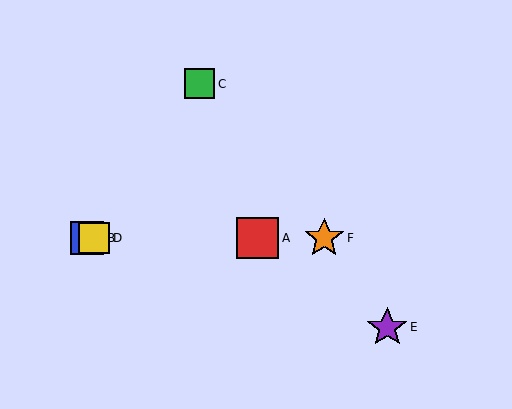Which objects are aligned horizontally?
Objects A, B, D, F are aligned horizontally.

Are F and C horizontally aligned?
No, F is at y≈238 and C is at y≈84.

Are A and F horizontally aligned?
Yes, both are at y≈238.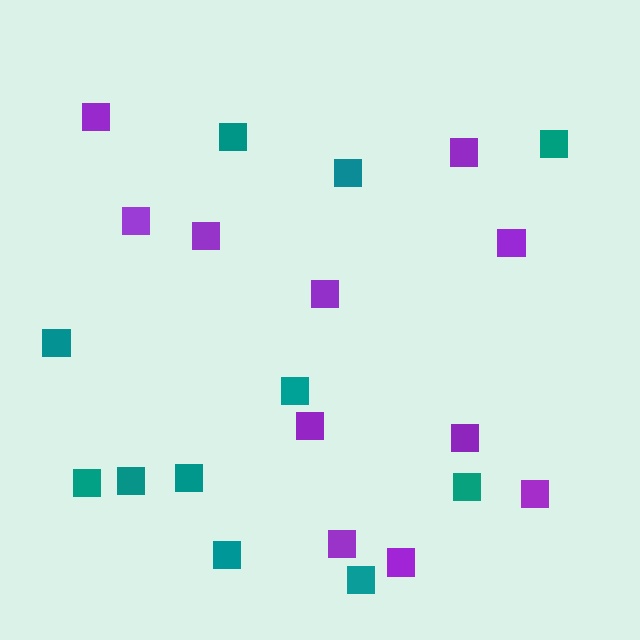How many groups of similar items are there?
There are 2 groups: one group of teal squares (11) and one group of purple squares (11).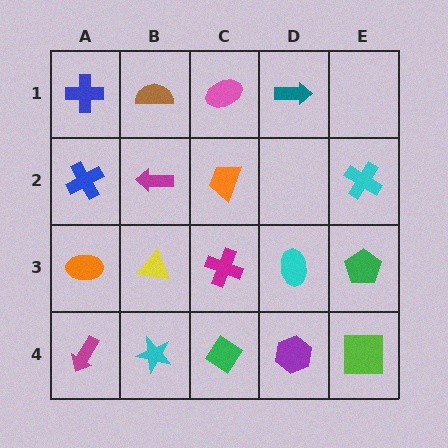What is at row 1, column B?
A brown semicircle.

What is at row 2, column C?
An orange trapezoid.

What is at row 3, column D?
A cyan ellipse.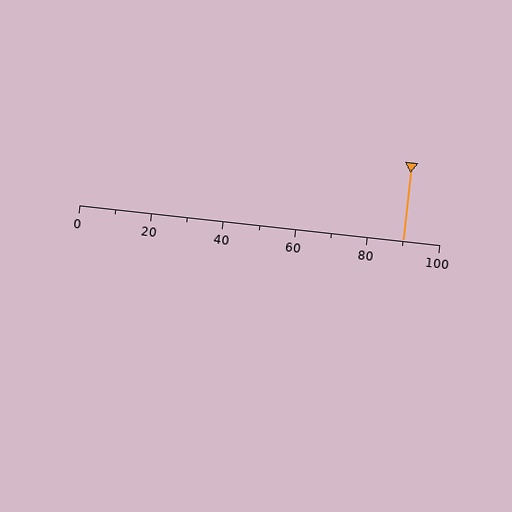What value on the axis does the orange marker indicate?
The marker indicates approximately 90.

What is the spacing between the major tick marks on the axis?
The major ticks are spaced 20 apart.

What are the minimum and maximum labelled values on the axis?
The axis runs from 0 to 100.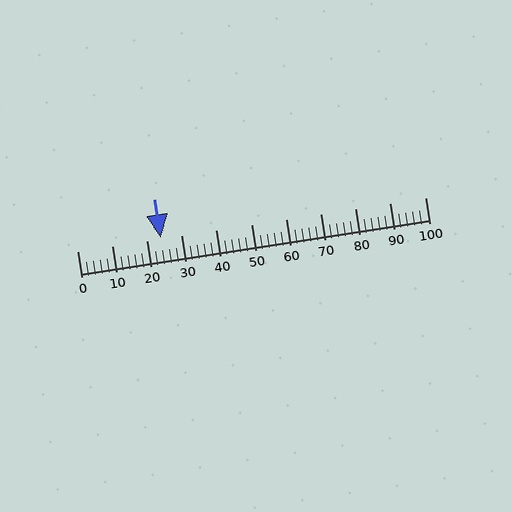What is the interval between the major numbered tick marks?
The major tick marks are spaced 10 units apart.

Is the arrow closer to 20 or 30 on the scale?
The arrow is closer to 20.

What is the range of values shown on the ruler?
The ruler shows values from 0 to 100.